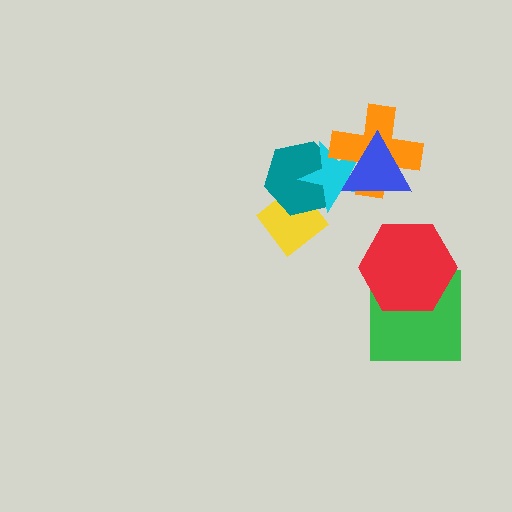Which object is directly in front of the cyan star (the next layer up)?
The orange cross is directly in front of the cyan star.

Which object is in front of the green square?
The red hexagon is in front of the green square.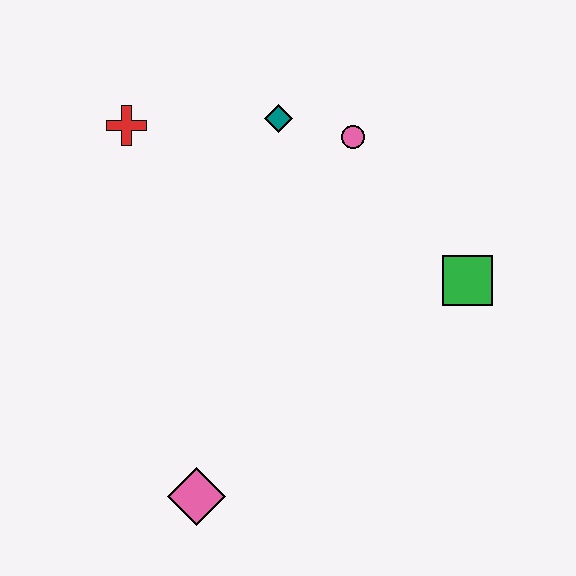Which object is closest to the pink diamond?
The green square is closest to the pink diamond.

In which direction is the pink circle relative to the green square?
The pink circle is above the green square.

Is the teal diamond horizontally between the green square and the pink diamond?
Yes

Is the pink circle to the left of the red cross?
No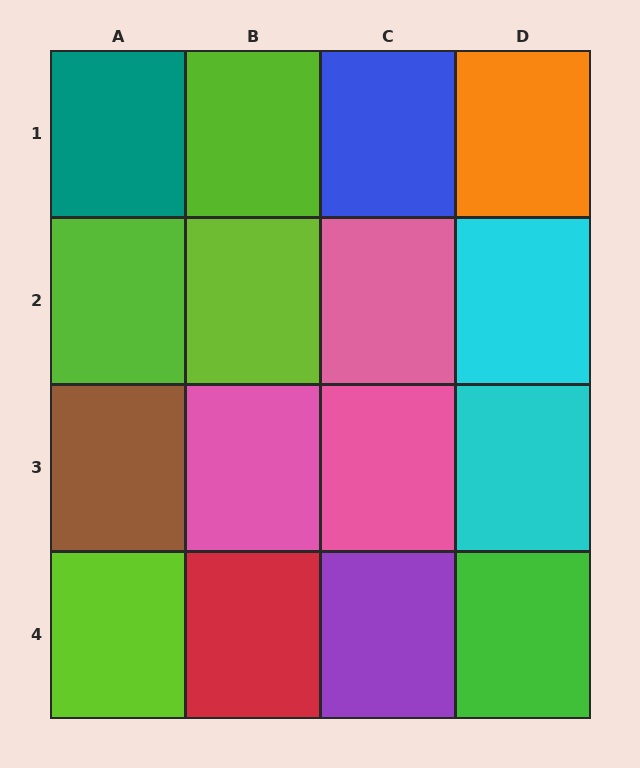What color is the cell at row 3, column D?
Cyan.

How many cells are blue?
1 cell is blue.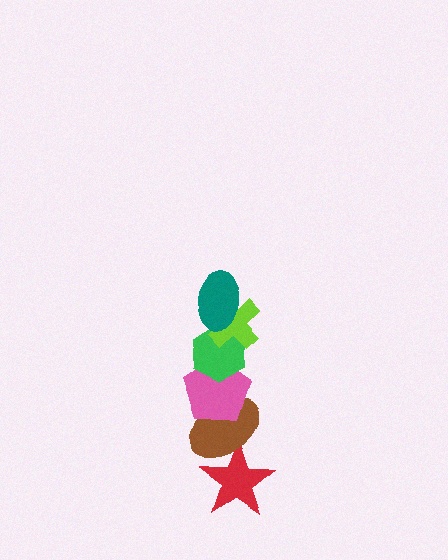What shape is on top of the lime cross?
The teal ellipse is on top of the lime cross.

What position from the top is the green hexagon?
The green hexagon is 3rd from the top.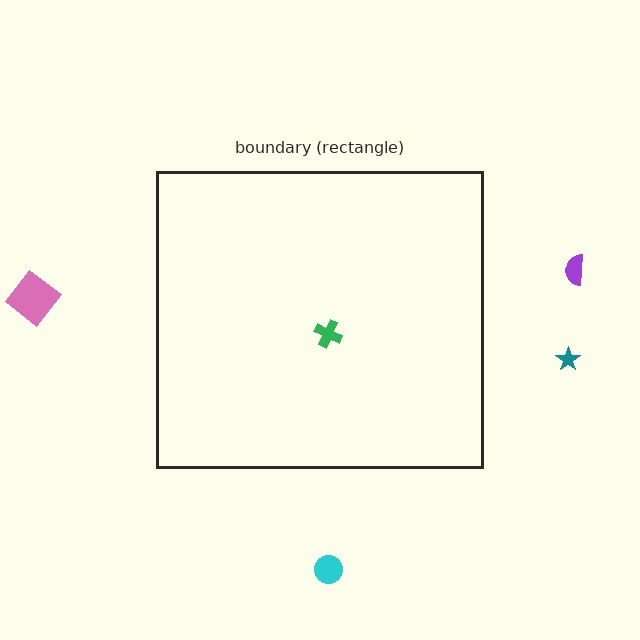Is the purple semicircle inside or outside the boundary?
Outside.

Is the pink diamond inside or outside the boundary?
Outside.